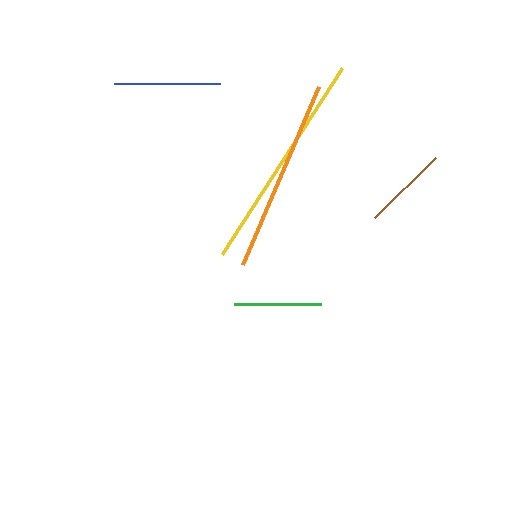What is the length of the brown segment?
The brown segment is approximately 86 pixels long.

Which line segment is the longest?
The yellow line is the longest at approximately 221 pixels.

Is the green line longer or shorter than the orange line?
The orange line is longer than the green line.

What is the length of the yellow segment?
The yellow segment is approximately 221 pixels long.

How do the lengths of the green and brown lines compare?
The green and brown lines are approximately the same length.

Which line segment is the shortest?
The brown line is the shortest at approximately 86 pixels.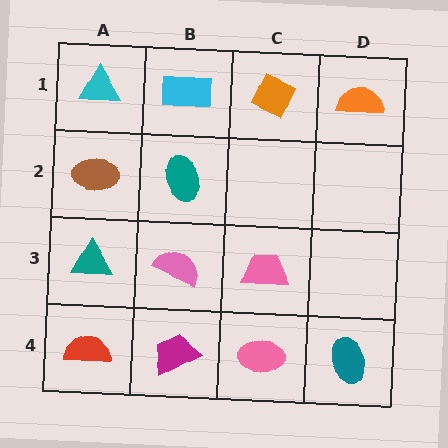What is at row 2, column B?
A teal ellipse.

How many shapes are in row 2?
2 shapes.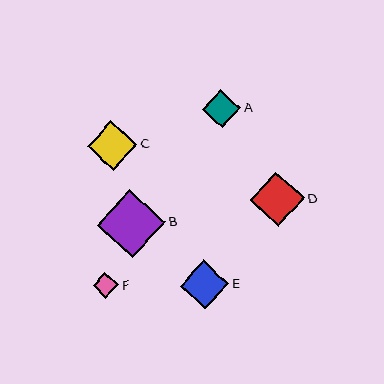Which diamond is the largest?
Diamond B is the largest with a size of approximately 69 pixels.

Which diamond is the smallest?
Diamond F is the smallest with a size of approximately 26 pixels.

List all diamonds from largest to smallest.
From largest to smallest: B, D, C, E, A, F.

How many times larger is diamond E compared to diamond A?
Diamond E is approximately 1.3 times the size of diamond A.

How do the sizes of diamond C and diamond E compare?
Diamond C and diamond E are approximately the same size.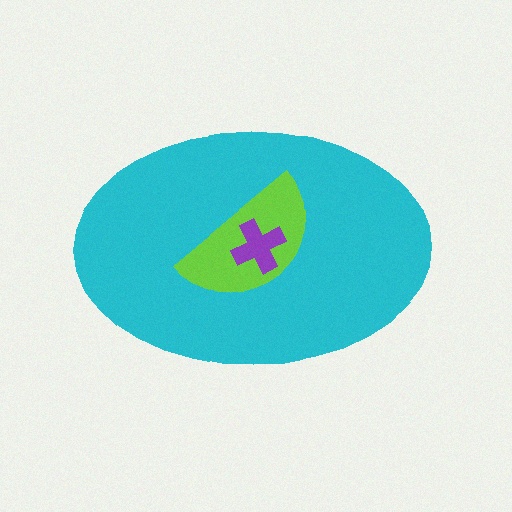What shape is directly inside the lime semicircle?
The purple cross.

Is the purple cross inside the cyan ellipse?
Yes.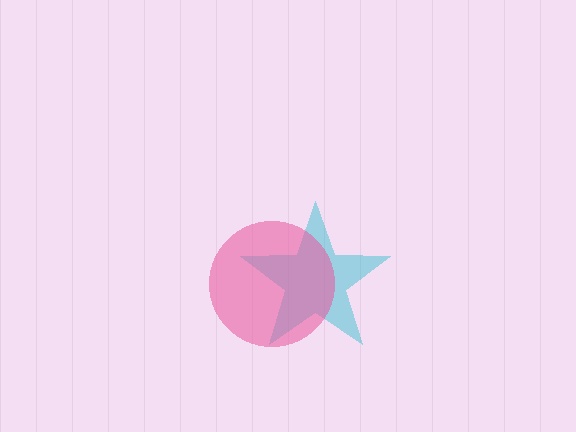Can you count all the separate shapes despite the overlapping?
Yes, there are 2 separate shapes.